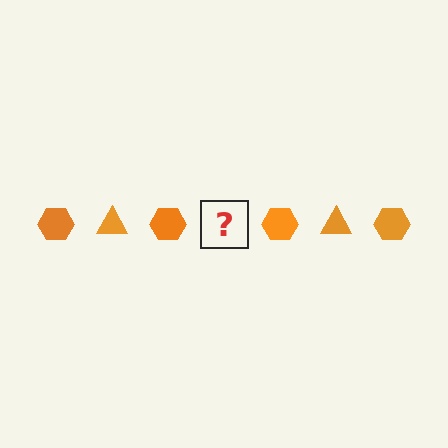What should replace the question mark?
The question mark should be replaced with an orange triangle.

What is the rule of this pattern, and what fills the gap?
The rule is that the pattern cycles through hexagon, triangle shapes in orange. The gap should be filled with an orange triangle.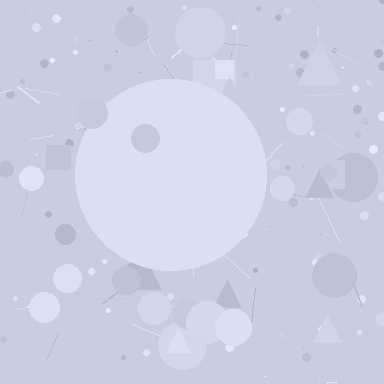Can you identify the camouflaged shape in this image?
The camouflaged shape is a circle.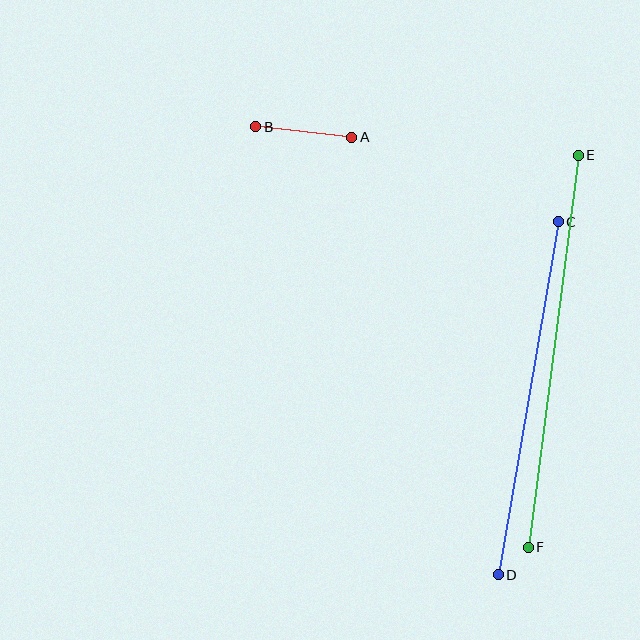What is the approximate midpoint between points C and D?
The midpoint is at approximately (528, 398) pixels.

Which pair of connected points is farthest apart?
Points E and F are farthest apart.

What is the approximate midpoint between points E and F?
The midpoint is at approximately (553, 351) pixels.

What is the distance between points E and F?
The distance is approximately 395 pixels.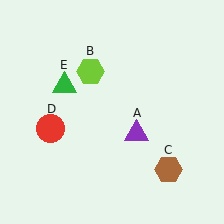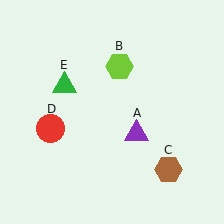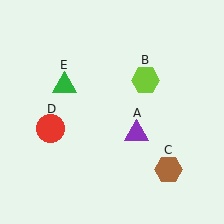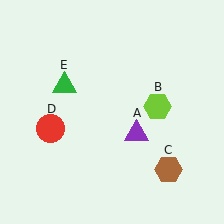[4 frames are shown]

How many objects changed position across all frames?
1 object changed position: lime hexagon (object B).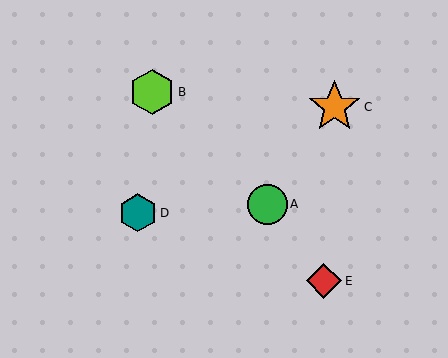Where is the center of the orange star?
The center of the orange star is at (334, 107).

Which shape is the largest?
The orange star (labeled C) is the largest.